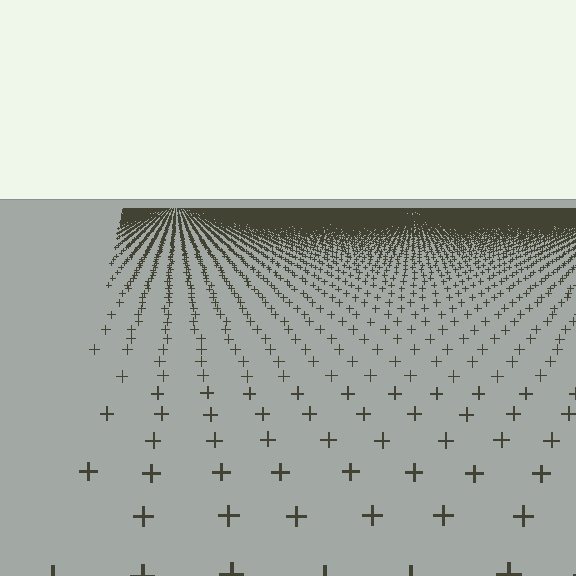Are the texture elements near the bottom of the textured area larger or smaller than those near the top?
Larger. Near the bottom, elements are closer to the viewer and appear at a bigger on-screen size.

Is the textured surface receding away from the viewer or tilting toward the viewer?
The surface is receding away from the viewer. Texture elements get smaller and denser toward the top.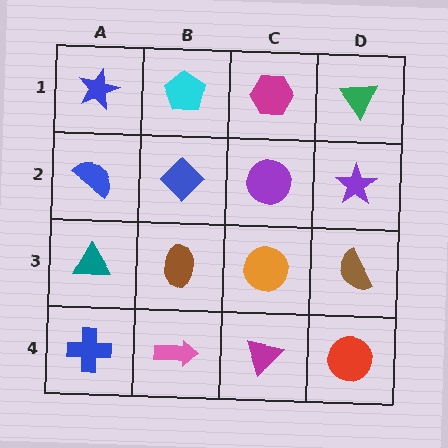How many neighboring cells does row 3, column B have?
4.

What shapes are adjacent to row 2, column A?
A blue star (row 1, column A), a teal triangle (row 3, column A), a blue diamond (row 2, column B).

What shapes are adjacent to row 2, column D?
A green triangle (row 1, column D), a brown semicircle (row 3, column D), a purple circle (row 2, column C).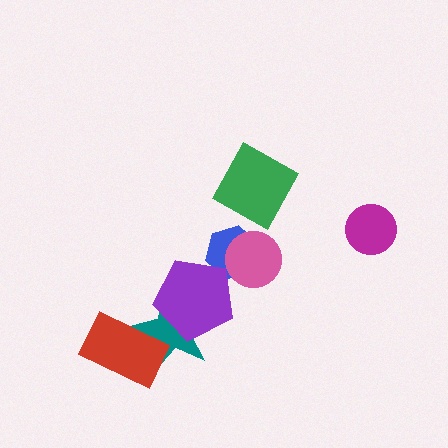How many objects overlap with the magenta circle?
0 objects overlap with the magenta circle.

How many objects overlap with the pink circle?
1 object overlaps with the pink circle.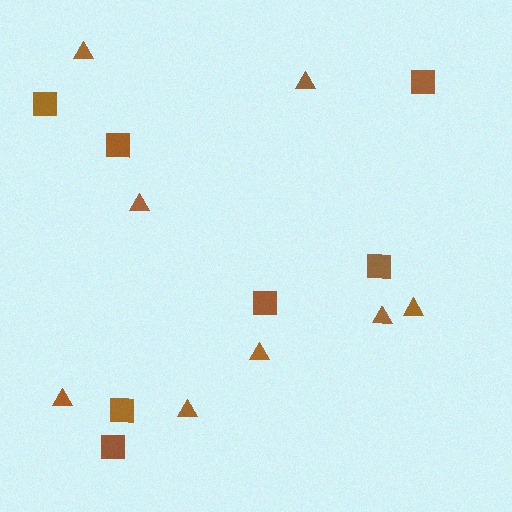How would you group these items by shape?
There are 2 groups: one group of squares (7) and one group of triangles (8).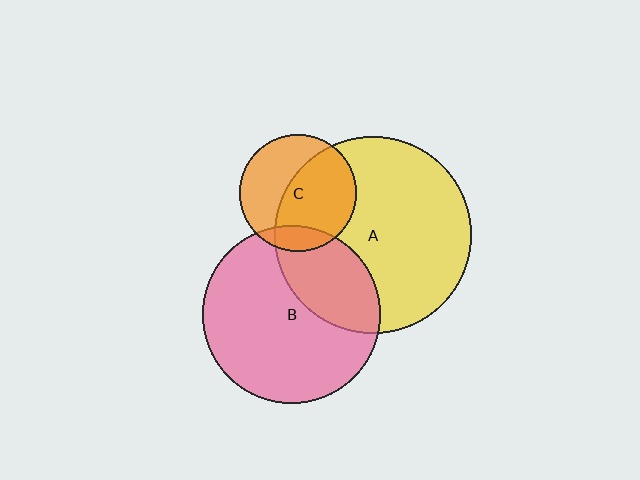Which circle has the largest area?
Circle A (yellow).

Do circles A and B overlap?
Yes.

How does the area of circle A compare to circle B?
Approximately 1.2 times.